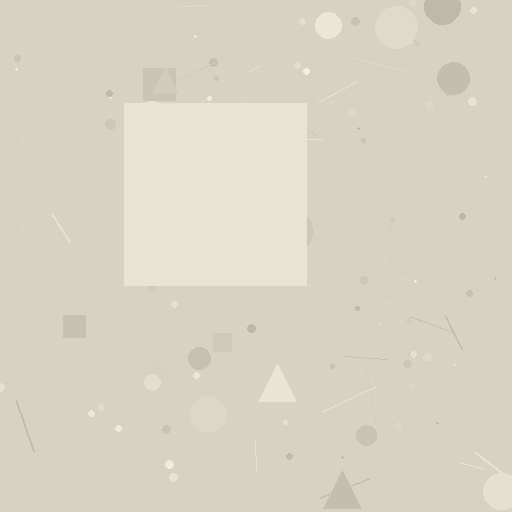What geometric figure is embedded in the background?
A square is embedded in the background.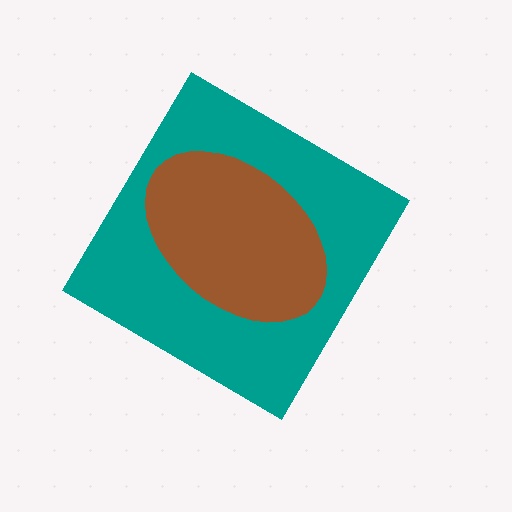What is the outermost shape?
The teal diamond.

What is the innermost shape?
The brown ellipse.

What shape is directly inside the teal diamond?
The brown ellipse.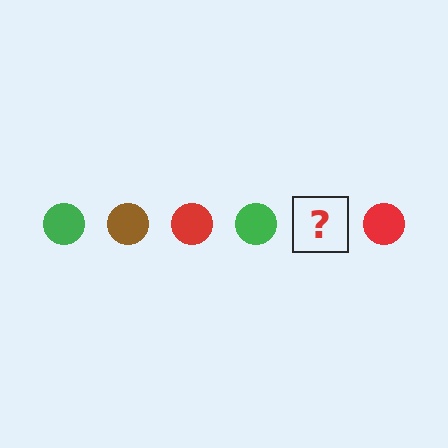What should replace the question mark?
The question mark should be replaced with a brown circle.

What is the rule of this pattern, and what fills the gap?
The rule is that the pattern cycles through green, brown, red circles. The gap should be filled with a brown circle.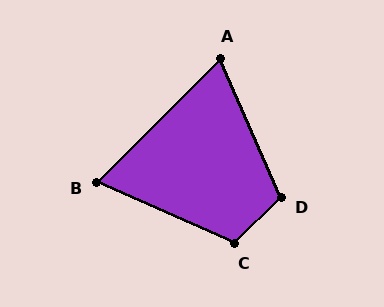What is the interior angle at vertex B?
Approximately 69 degrees (acute).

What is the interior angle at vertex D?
Approximately 111 degrees (obtuse).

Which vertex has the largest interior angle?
C, at approximately 112 degrees.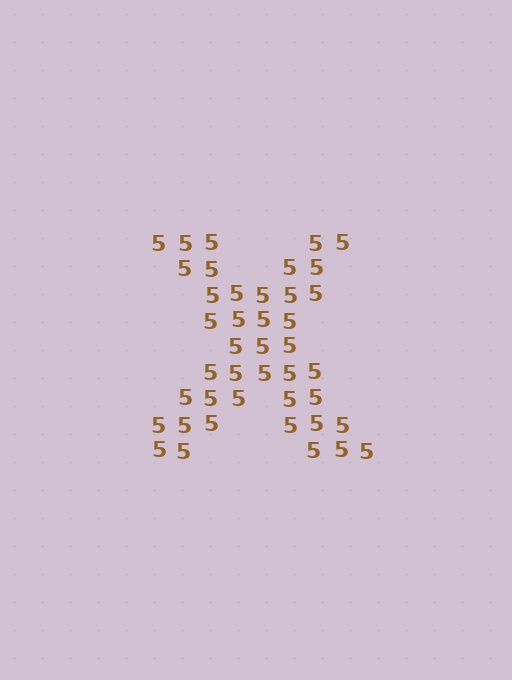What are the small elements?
The small elements are digit 5's.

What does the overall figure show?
The overall figure shows the letter X.